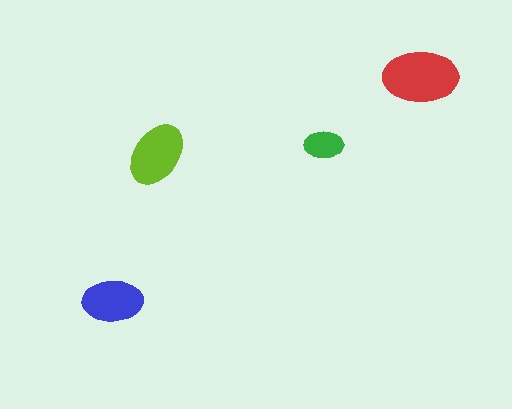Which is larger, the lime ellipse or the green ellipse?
The lime one.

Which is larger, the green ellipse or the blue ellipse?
The blue one.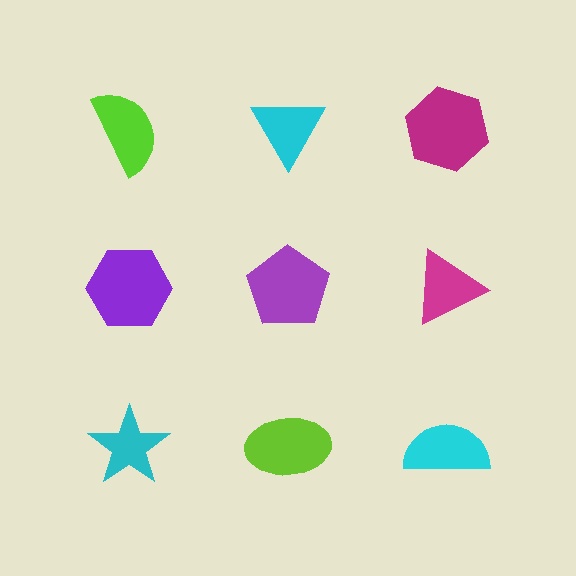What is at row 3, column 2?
A lime ellipse.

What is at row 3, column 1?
A cyan star.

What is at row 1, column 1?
A lime semicircle.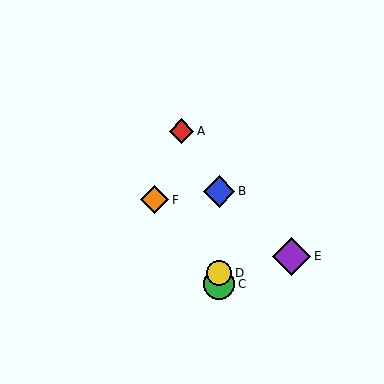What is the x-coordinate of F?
Object F is at x≈155.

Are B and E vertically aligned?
No, B is at x≈219 and E is at x≈292.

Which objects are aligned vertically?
Objects B, C, D are aligned vertically.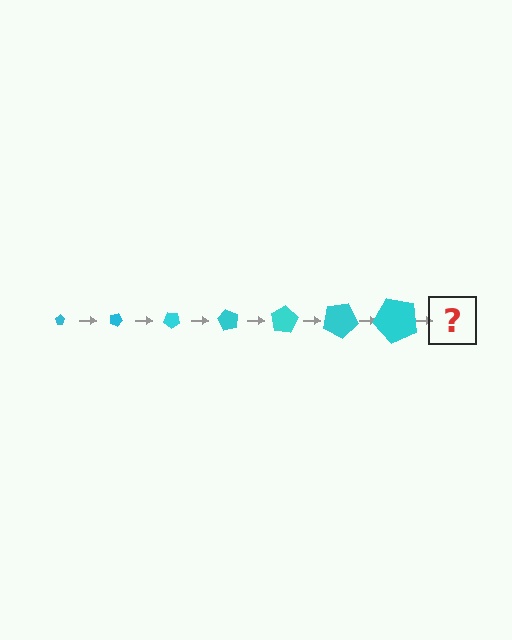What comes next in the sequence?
The next element should be a pentagon, larger than the previous one and rotated 140 degrees from the start.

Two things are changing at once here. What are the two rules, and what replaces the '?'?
The two rules are that the pentagon grows larger each step and it rotates 20 degrees each step. The '?' should be a pentagon, larger than the previous one and rotated 140 degrees from the start.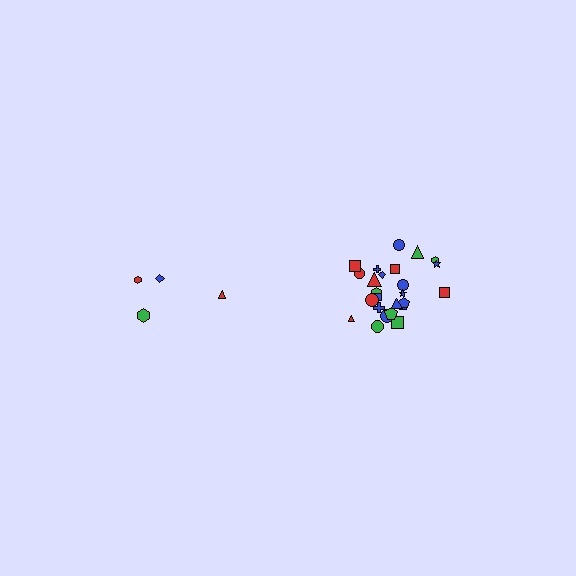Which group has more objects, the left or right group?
The right group.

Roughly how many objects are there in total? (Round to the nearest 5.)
Roughly 30 objects in total.